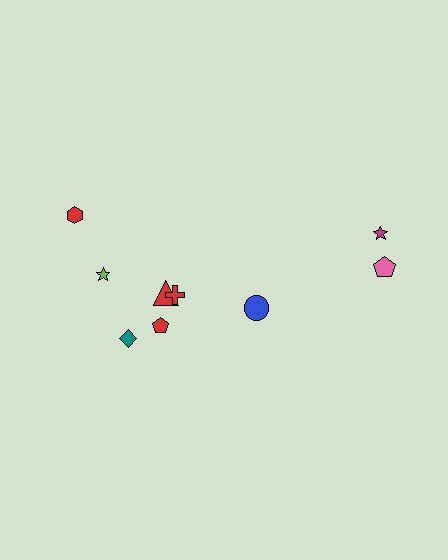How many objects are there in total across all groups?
There are 9 objects.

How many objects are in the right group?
There are 3 objects.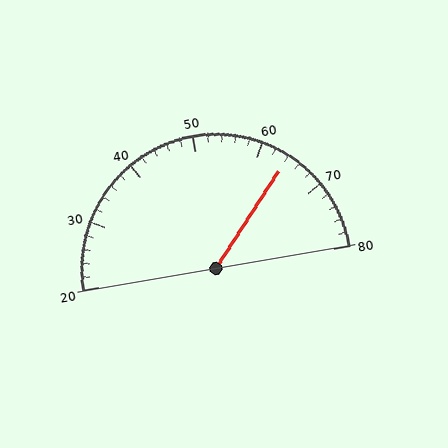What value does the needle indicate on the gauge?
The needle indicates approximately 64.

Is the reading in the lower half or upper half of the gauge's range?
The reading is in the upper half of the range (20 to 80).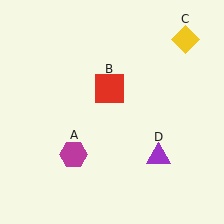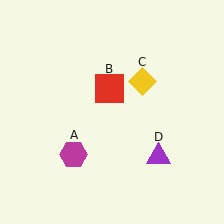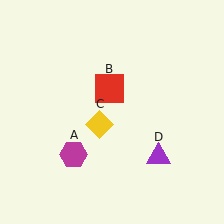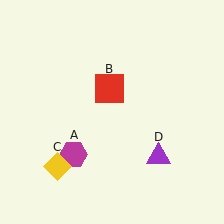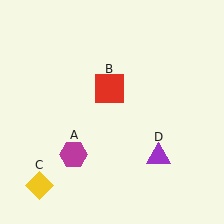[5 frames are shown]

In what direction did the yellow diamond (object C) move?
The yellow diamond (object C) moved down and to the left.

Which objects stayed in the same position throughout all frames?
Magenta hexagon (object A) and red square (object B) and purple triangle (object D) remained stationary.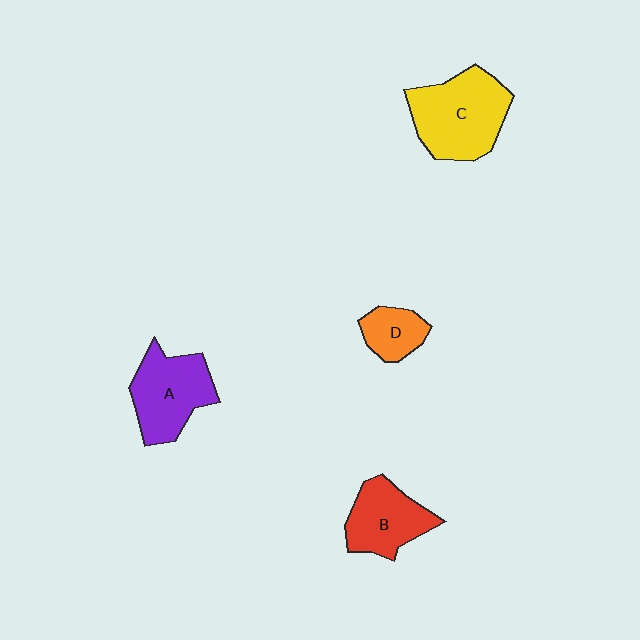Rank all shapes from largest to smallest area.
From largest to smallest: C (yellow), A (purple), B (red), D (orange).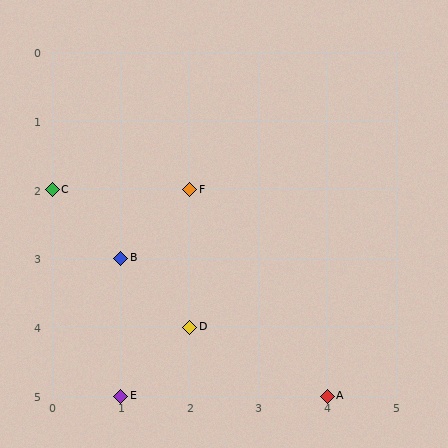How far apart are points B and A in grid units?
Points B and A are 3 columns and 2 rows apart (about 3.6 grid units diagonally).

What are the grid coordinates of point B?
Point B is at grid coordinates (1, 3).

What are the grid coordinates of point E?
Point E is at grid coordinates (1, 5).